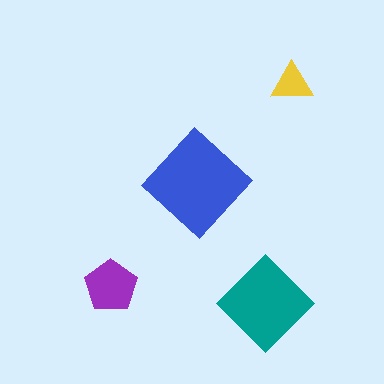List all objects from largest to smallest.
The blue diamond, the teal diamond, the purple pentagon, the yellow triangle.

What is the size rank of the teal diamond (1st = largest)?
2nd.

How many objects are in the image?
There are 4 objects in the image.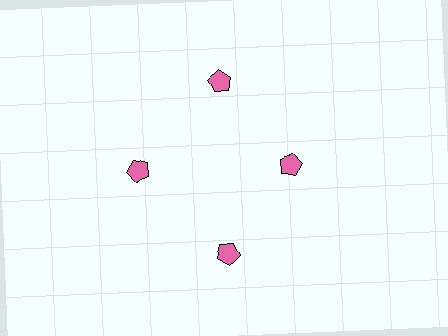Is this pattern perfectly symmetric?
No. The 4 pink pentagons are arranged in a ring, but one element near the 3 o'clock position is pulled inward toward the center, breaking the 4-fold rotational symmetry.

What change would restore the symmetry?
The symmetry would be restored by moving it outward, back onto the ring so that all 4 pentagons sit at equal angles and equal distance from the center.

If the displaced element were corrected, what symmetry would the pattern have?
It would have 4-fold rotational symmetry — the pattern would map onto itself every 90 degrees.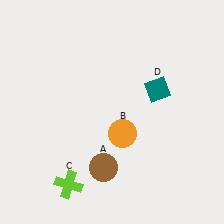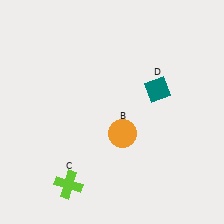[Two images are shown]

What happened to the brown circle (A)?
The brown circle (A) was removed in Image 2. It was in the bottom-left area of Image 1.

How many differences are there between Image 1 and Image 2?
There is 1 difference between the two images.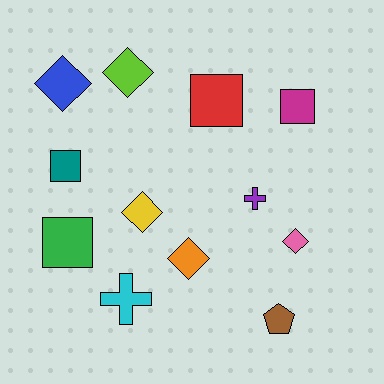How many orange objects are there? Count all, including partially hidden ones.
There is 1 orange object.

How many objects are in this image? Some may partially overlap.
There are 12 objects.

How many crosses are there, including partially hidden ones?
There are 2 crosses.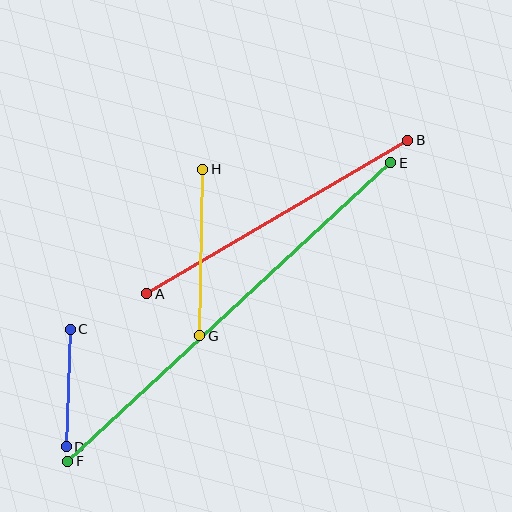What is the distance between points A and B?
The distance is approximately 303 pixels.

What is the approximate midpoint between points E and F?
The midpoint is at approximately (229, 312) pixels.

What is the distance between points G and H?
The distance is approximately 167 pixels.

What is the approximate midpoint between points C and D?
The midpoint is at approximately (68, 388) pixels.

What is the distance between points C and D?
The distance is approximately 118 pixels.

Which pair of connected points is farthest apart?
Points E and F are farthest apart.